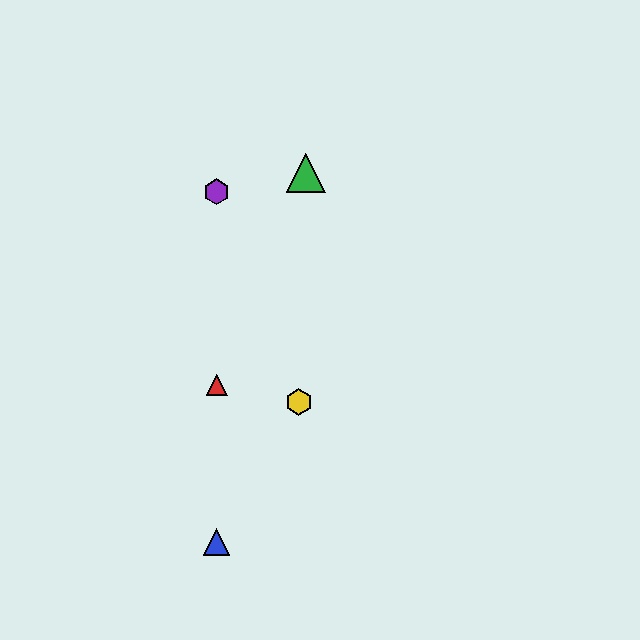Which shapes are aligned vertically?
The red triangle, the blue triangle, the purple hexagon are aligned vertically.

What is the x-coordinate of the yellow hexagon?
The yellow hexagon is at x≈299.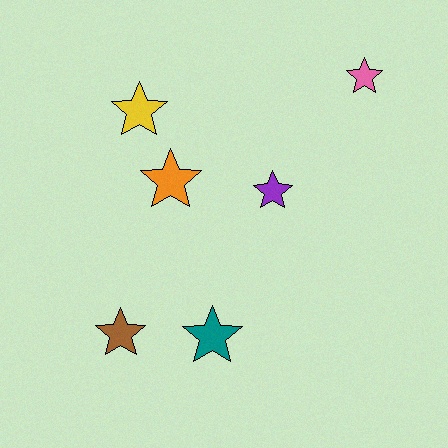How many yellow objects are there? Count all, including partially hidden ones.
There is 1 yellow object.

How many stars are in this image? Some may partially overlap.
There are 6 stars.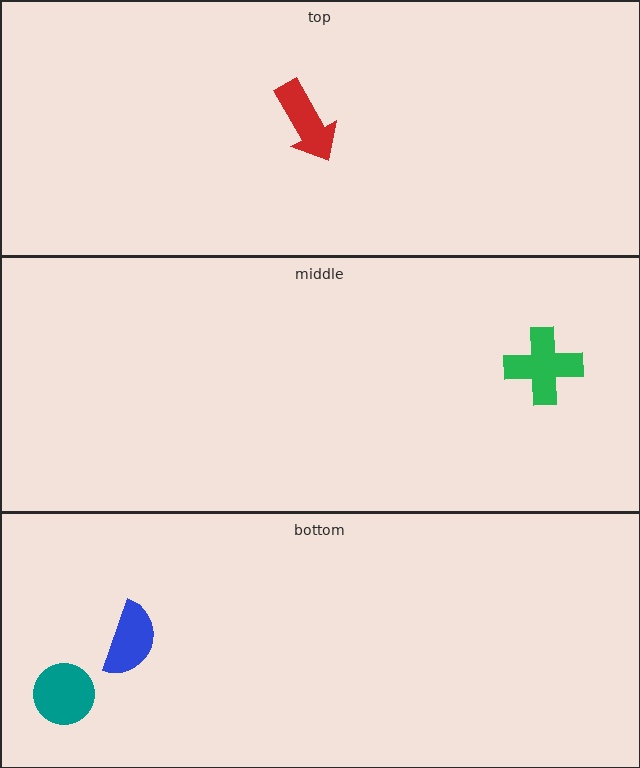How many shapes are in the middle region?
1.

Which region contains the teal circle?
The bottom region.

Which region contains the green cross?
The middle region.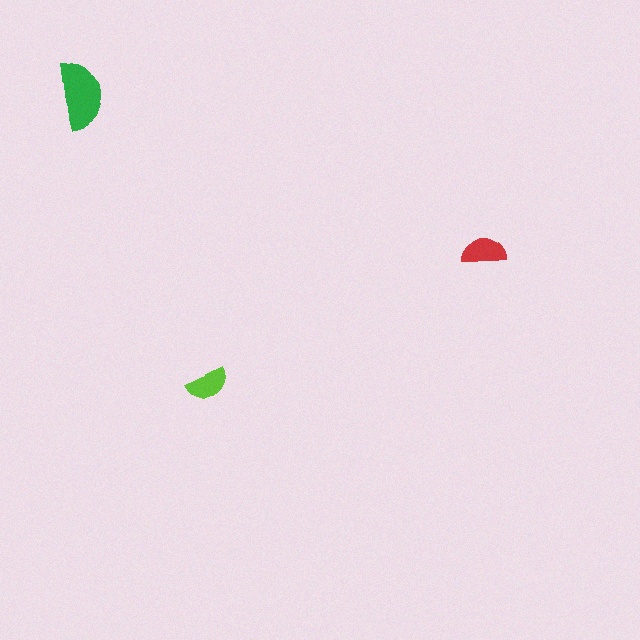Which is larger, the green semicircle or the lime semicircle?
The green one.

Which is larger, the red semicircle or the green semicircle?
The green one.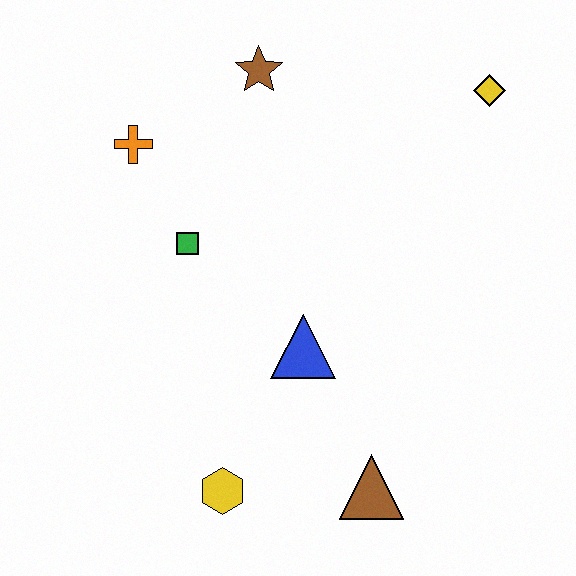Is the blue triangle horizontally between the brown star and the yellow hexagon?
No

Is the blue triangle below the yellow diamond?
Yes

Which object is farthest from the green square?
The yellow diamond is farthest from the green square.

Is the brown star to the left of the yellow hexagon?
No